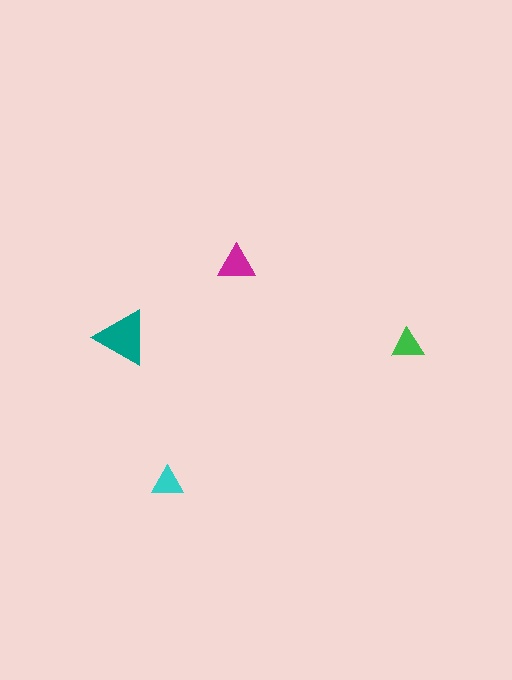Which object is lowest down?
The cyan triangle is bottommost.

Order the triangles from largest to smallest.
the teal one, the magenta one, the green one, the cyan one.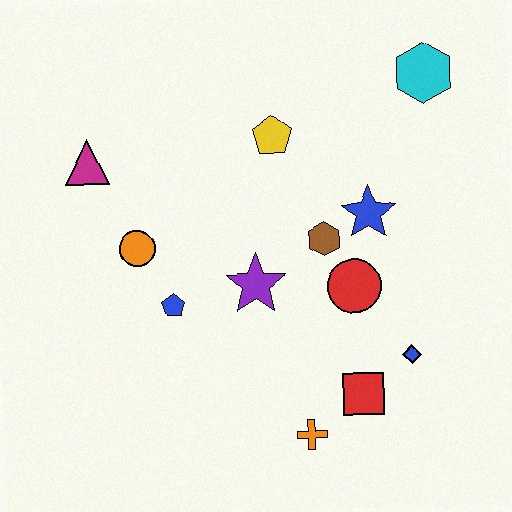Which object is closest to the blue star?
The brown hexagon is closest to the blue star.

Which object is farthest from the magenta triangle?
The blue diamond is farthest from the magenta triangle.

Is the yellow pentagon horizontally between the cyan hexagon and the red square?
No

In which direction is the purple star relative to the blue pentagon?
The purple star is to the right of the blue pentagon.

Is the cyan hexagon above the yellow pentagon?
Yes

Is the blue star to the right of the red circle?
Yes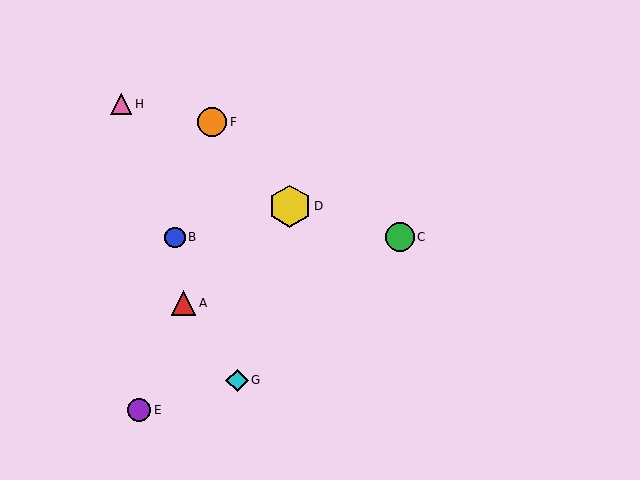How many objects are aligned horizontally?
2 objects (B, C) are aligned horizontally.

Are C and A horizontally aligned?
No, C is at y≈237 and A is at y≈303.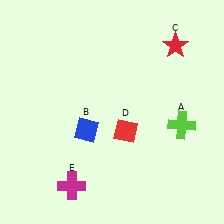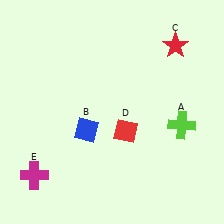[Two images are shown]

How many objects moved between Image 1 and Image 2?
1 object moved between the two images.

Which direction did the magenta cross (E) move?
The magenta cross (E) moved left.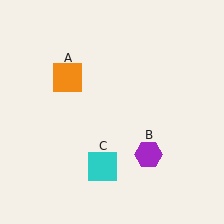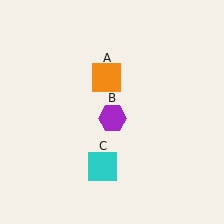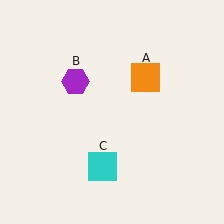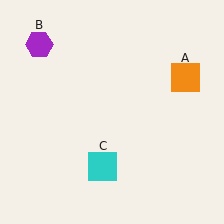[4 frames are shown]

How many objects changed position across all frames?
2 objects changed position: orange square (object A), purple hexagon (object B).